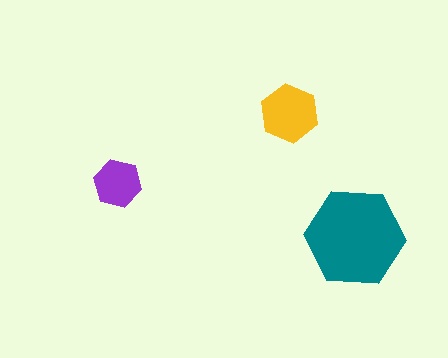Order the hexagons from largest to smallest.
the teal one, the yellow one, the purple one.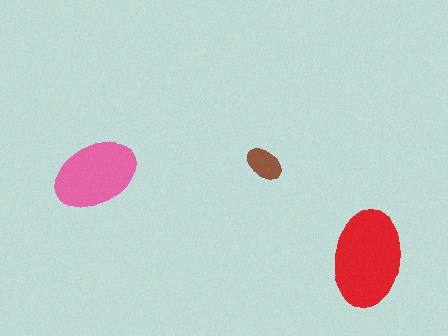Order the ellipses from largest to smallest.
the red one, the pink one, the brown one.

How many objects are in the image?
There are 3 objects in the image.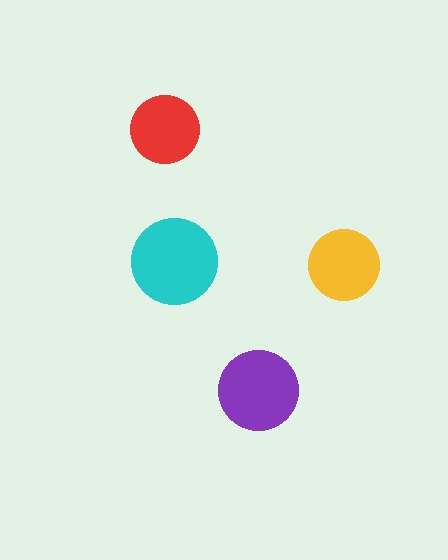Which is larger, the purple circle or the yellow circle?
The purple one.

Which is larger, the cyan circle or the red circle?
The cyan one.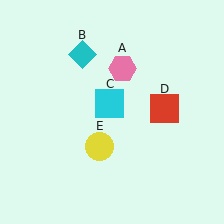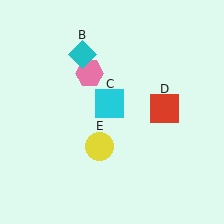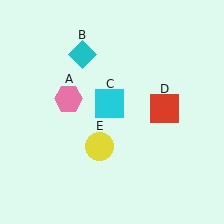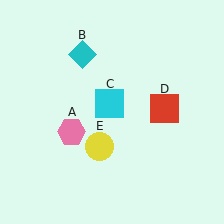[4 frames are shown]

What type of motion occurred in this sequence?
The pink hexagon (object A) rotated counterclockwise around the center of the scene.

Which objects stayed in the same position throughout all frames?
Cyan diamond (object B) and cyan square (object C) and red square (object D) and yellow circle (object E) remained stationary.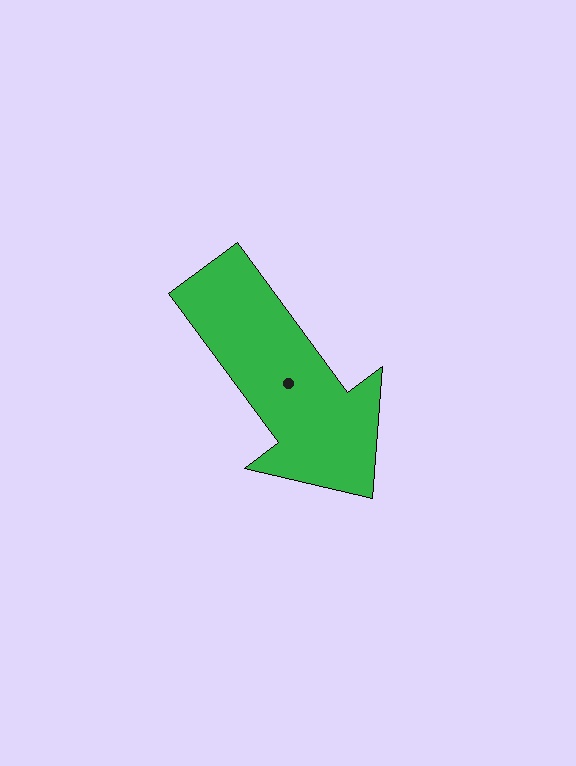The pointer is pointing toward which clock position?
Roughly 5 o'clock.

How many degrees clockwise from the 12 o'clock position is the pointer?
Approximately 144 degrees.